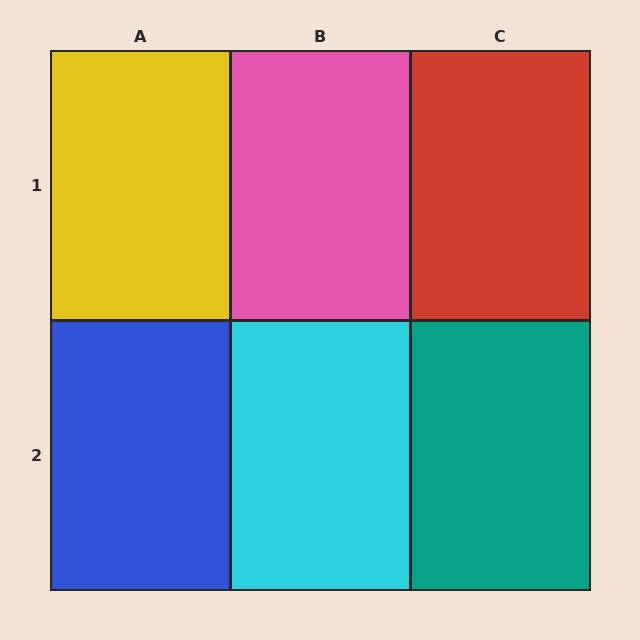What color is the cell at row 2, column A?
Blue.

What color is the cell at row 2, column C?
Teal.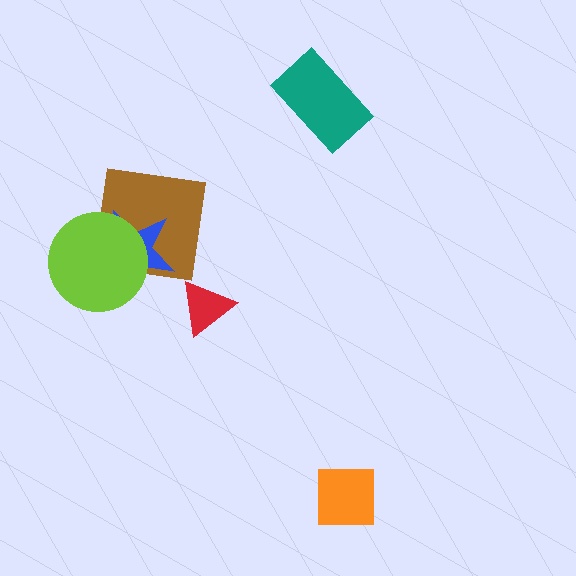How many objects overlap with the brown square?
2 objects overlap with the brown square.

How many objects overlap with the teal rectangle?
0 objects overlap with the teal rectangle.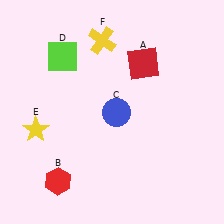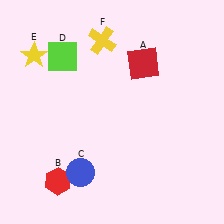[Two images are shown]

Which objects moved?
The objects that moved are: the blue circle (C), the yellow star (E).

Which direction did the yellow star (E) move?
The yellow star (E) moved up.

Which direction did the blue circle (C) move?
The blue circle (C) moved down.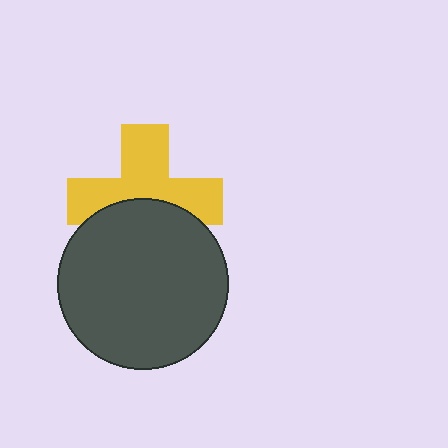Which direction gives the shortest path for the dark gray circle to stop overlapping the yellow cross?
Moving down gives the shortest separation.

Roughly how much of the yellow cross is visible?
About half of it is visible (roughly 61%).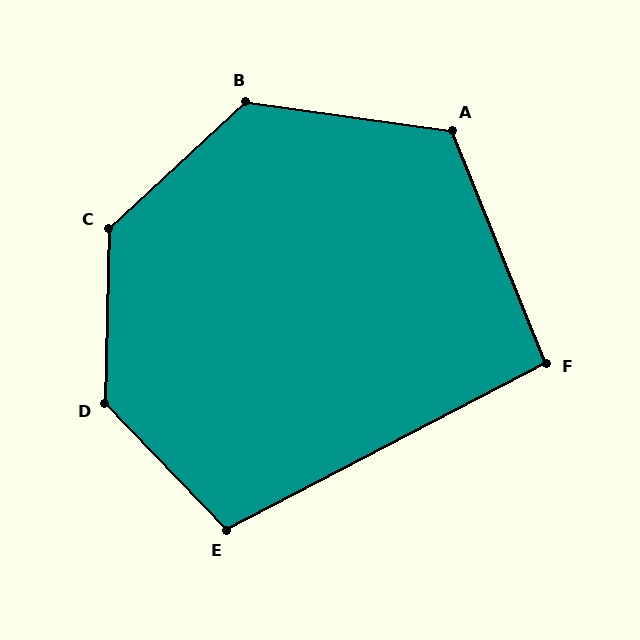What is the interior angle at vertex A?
Approximately 120 degrees (obtuse).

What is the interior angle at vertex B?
Approximately 129 degrees (obtuse).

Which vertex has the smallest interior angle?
F, at approximately 96 degrees.